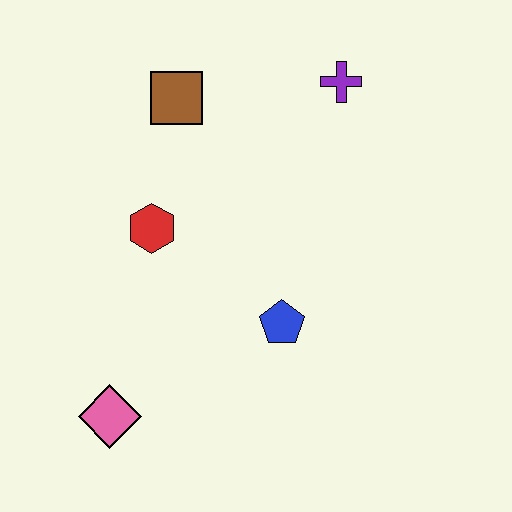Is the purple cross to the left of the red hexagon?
No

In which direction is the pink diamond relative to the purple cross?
The pink diamond is below the purple cross.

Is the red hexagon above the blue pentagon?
Yes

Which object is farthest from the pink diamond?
The purple cross is farthest from the pink diamond.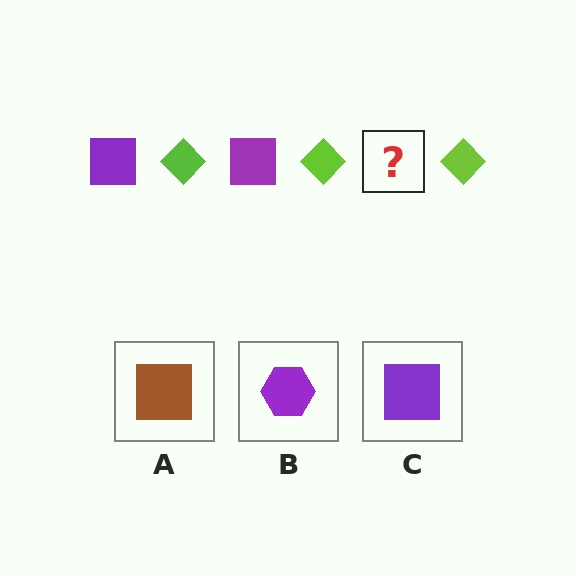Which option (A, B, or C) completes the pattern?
C.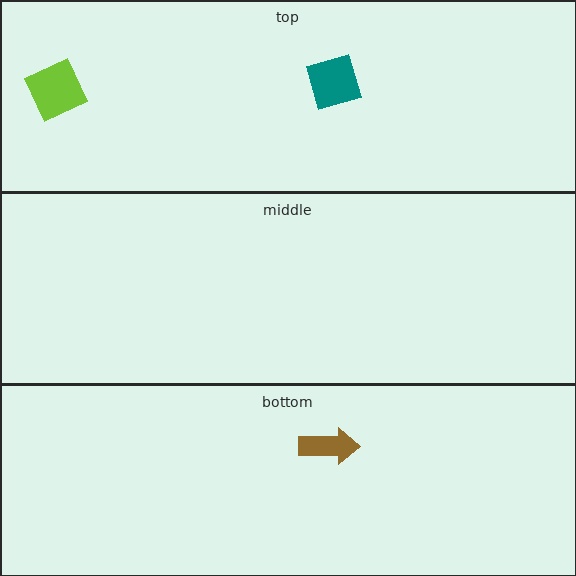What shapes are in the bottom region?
The brown arrow.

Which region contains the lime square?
The top region.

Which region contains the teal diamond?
The top region.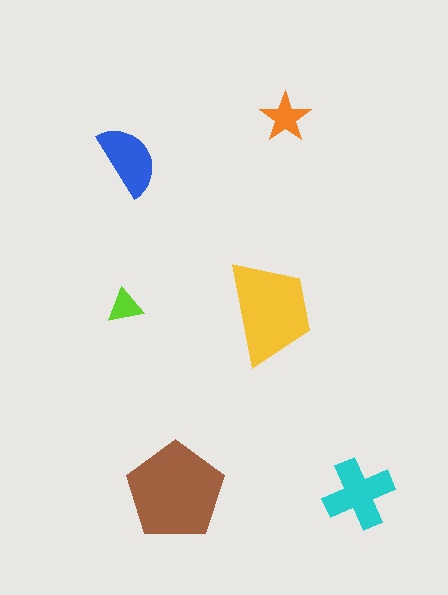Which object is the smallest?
The lime triangle.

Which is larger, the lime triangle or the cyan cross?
The cyan cross.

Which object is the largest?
The brown pentagon.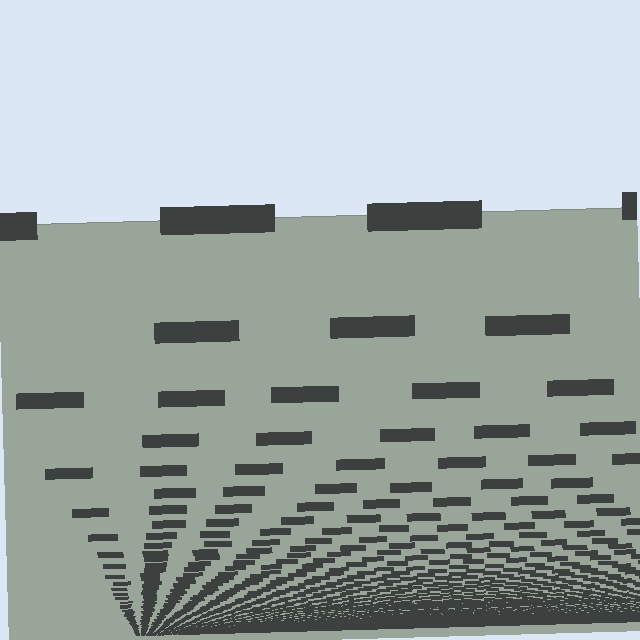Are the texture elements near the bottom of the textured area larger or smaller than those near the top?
Smaller. The gradient is inverted — elements near the bottom are smaller and denser.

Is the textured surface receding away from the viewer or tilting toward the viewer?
The surface appears to tilt toward the viewer. Texture elements get larger and sparser toward the top.